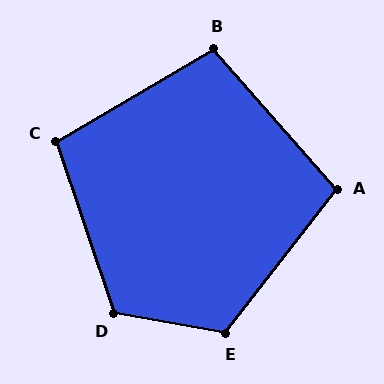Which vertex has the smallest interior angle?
B, at approximately 101 degrees.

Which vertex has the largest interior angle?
D, at approximately 118 degrees.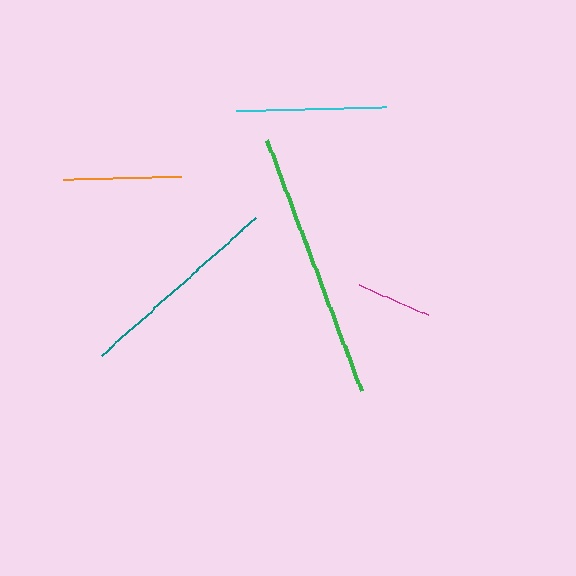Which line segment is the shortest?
The magenta line is the shortest at approximately 75 pixels.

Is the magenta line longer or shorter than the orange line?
The orange line is longer than the magenta line.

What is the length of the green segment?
The green segment is approximately 268 pixels long.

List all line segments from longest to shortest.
From longest to shortest: green, teal, cyan, orange, magenta.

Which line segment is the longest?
The green line is the longest at approximately 268 pixels.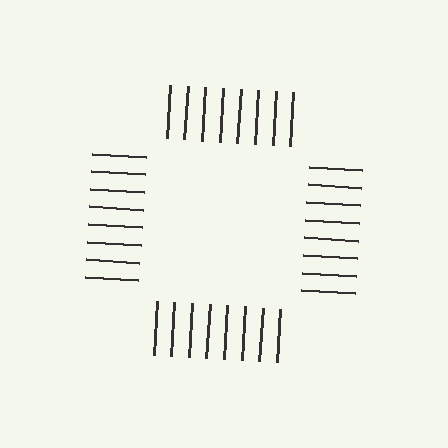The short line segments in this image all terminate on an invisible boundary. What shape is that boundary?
An illusory square — the line segments terminate on its edges but no continuous stroke is drawn.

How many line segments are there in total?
32 — 8 along each of the 4 edges.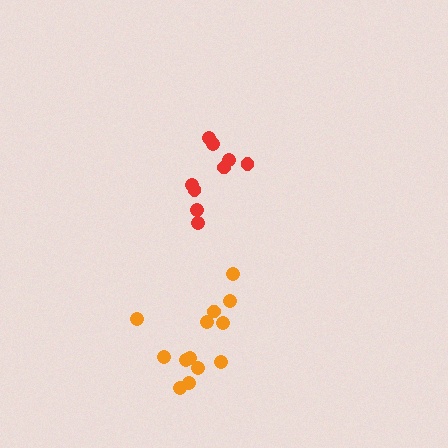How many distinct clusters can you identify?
There are 2 distinct clusters.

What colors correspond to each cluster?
The clusters are colored: red, orange.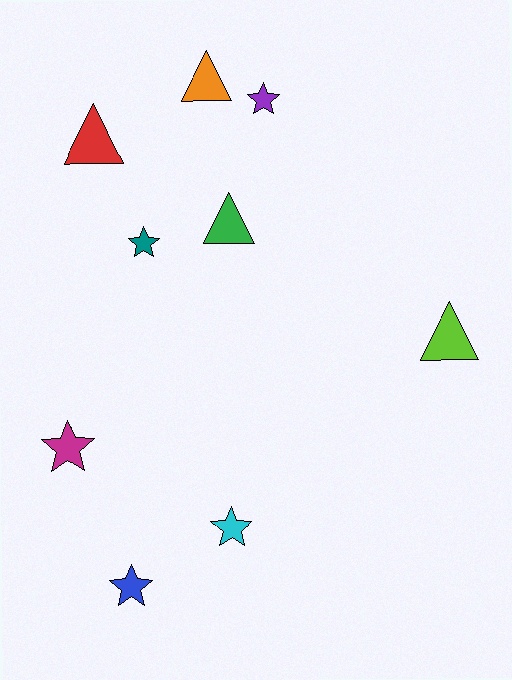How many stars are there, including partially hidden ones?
There are 5 stars.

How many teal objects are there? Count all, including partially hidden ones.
There is 1 teal object.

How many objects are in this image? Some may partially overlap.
There are 9 objects.